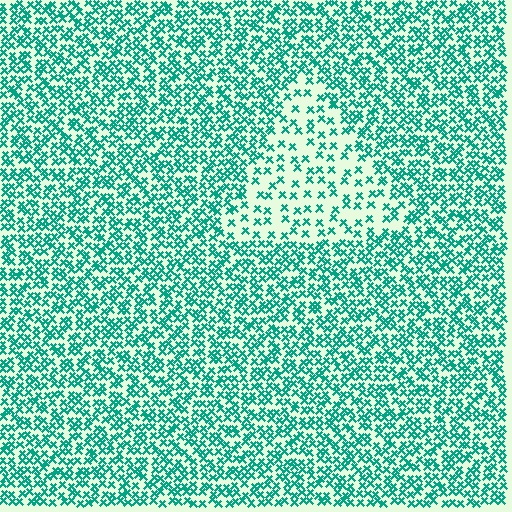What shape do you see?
I see a triangle.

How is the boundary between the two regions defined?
The boundary is defined by a change in element density (approximately 2.3x ratio). All elements are the same color, size, and shape.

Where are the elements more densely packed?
The elements are more densely packed outside the triangle boundary.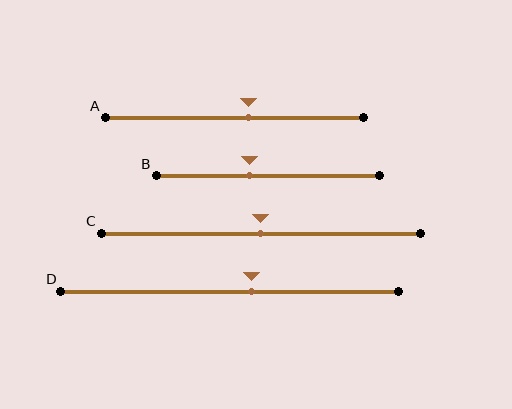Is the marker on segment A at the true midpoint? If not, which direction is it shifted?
No, the marker on segment A is shifted to the right by about 5% of the segment length.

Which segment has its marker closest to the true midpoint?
Segment C has its marker closest to the true midpoint.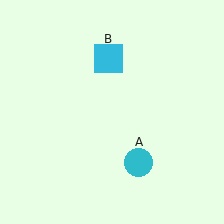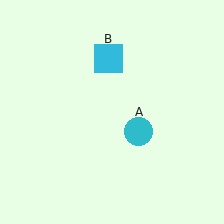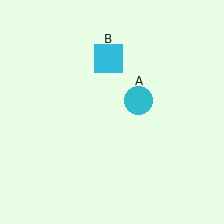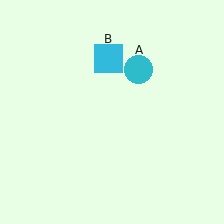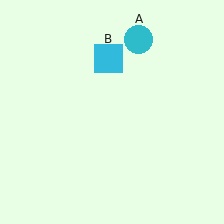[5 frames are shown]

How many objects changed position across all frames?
1 object changed position: cyan circle (object A).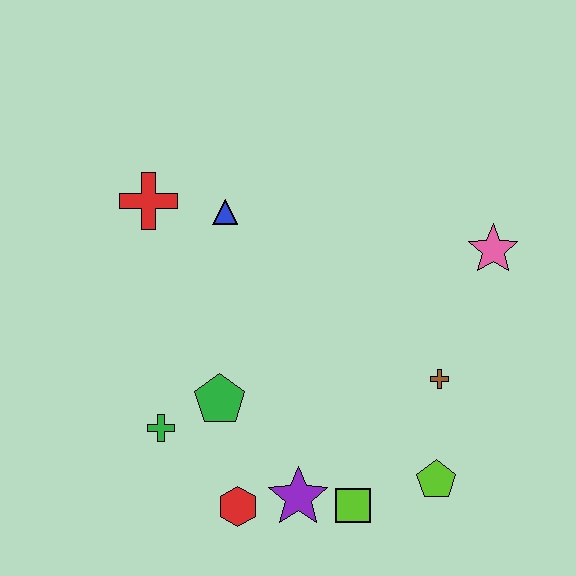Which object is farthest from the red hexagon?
The pink star is farthest from the red hexagon.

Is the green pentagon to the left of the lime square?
Yes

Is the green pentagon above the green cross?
Yes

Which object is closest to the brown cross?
The lime pentagon is closest to the brown cross.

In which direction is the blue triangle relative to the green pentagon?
The blue triangle is above the green pentagon.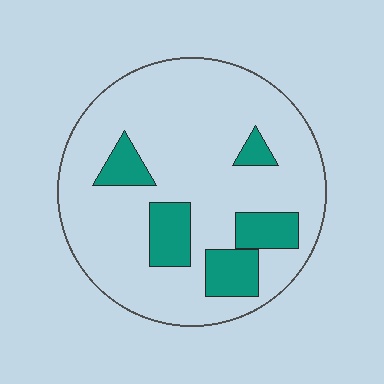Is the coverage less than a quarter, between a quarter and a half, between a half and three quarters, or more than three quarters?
Less than a quarter.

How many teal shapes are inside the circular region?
5.